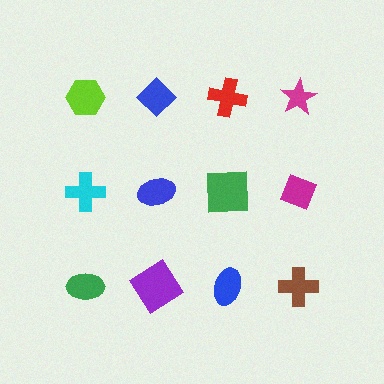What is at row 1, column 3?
A red cross.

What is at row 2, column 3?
A green square.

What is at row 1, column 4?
A magenta star.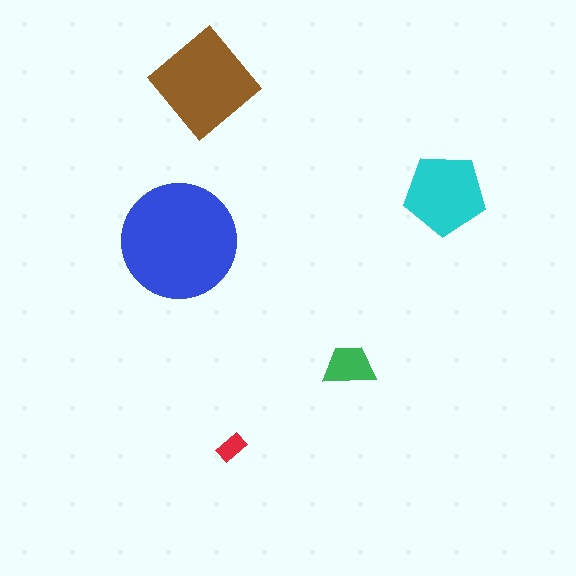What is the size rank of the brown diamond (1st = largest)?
2nd.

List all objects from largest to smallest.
The blue circle, the brown diamond, the cyan pentagon, the green trapezoid, the red rectangle.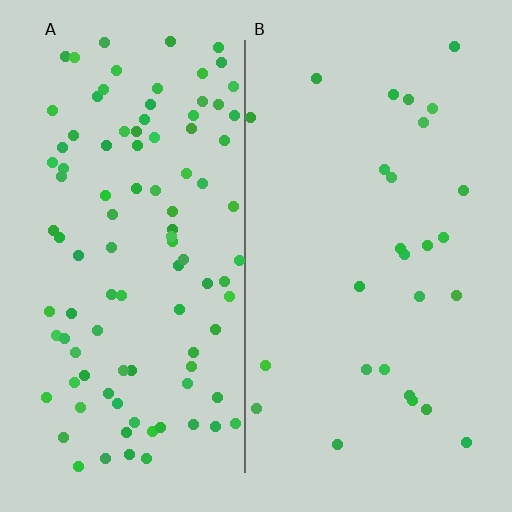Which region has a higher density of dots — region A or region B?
A (the left).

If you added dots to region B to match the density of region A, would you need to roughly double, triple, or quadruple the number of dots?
Approximately quadruple.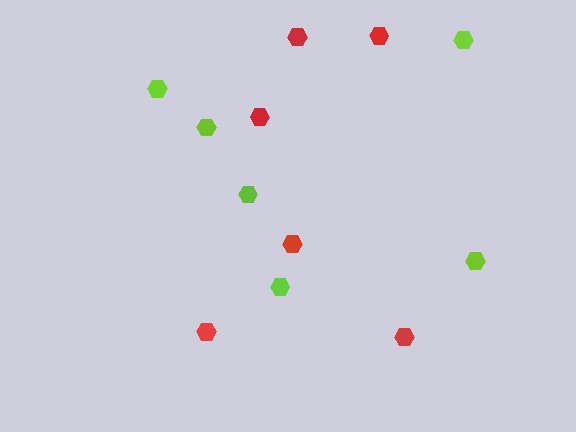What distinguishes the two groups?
There are 2 groups: one group of red hexagons (6) and one group of lime hexagons (6).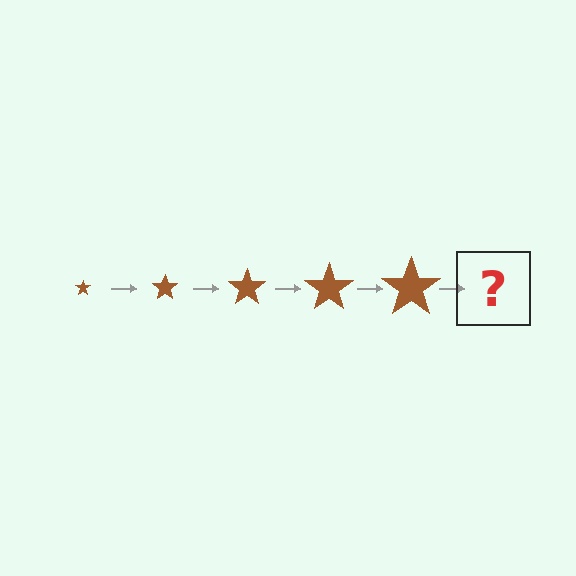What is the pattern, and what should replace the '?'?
The pattern is that the star gets progressively larger each step. The '?' should be a brown star, larger than the previous one.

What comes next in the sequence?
The next element should be a brown star, larger than the previous one.